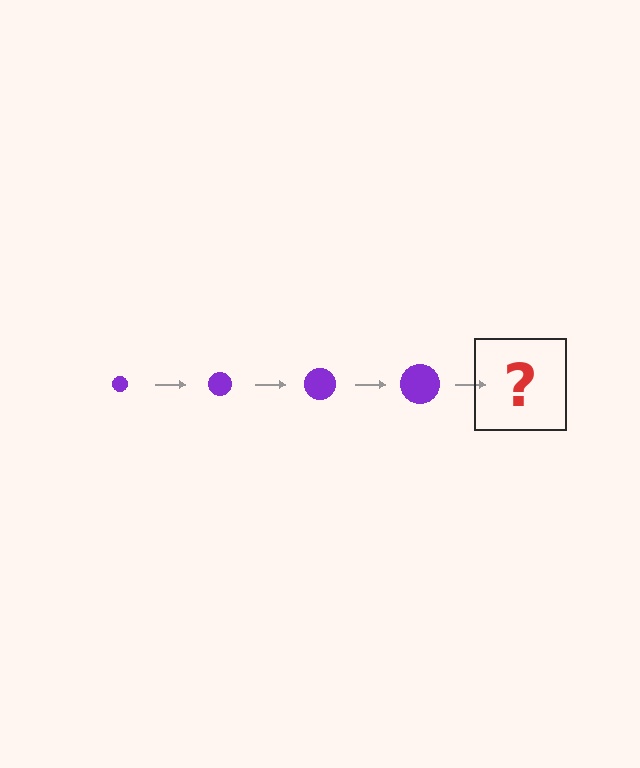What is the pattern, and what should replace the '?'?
The pattern is that the circle gets progressively larger each step. The '?' should be a purple circle, larger than the previous one.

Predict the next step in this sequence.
The next step is a purple circle, larger than the previous one.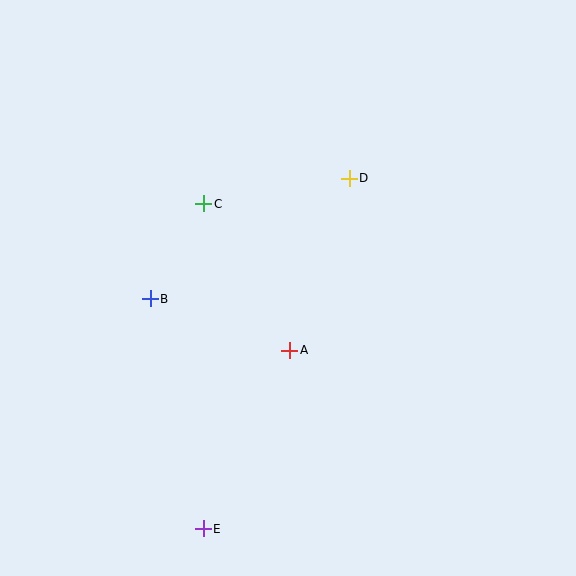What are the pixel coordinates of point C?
Point C is at (204, 204).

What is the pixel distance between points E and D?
The distance between E and D is 379 pixels.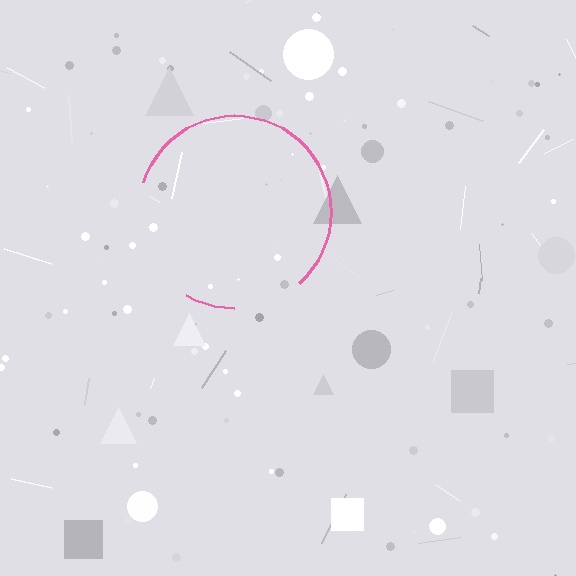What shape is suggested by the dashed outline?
The dashed outline suggests a circle.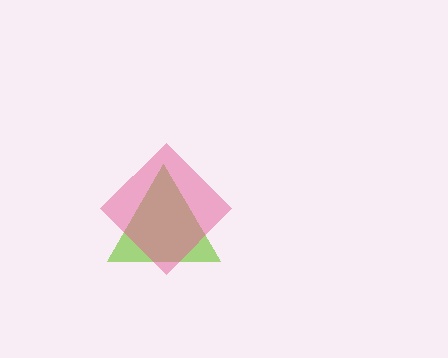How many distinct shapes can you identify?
There are 2 distinct shapes: a lime triangle, a pink diamond.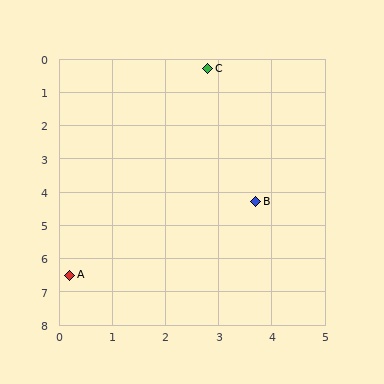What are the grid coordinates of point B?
Point B is at approximately (3.7, 4.3).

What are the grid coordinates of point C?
Point C is at approximately (2.8, 0.3).